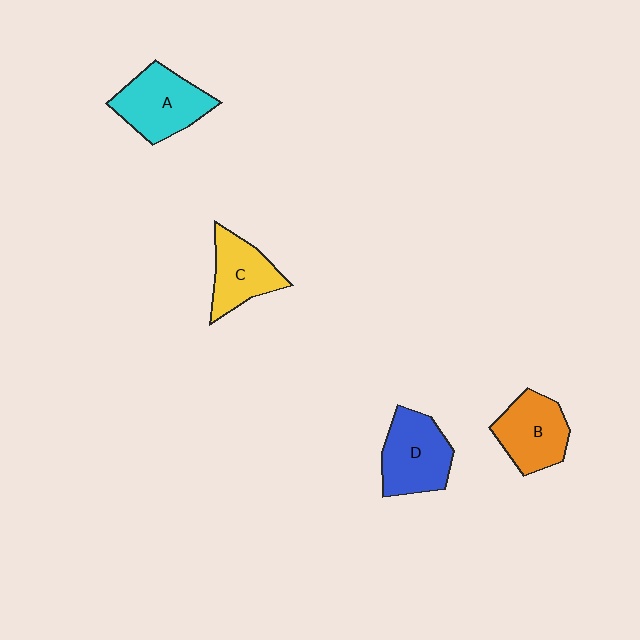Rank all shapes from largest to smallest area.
From largest to smallest: A (cyan), D (blue), B (orange), C (yellow).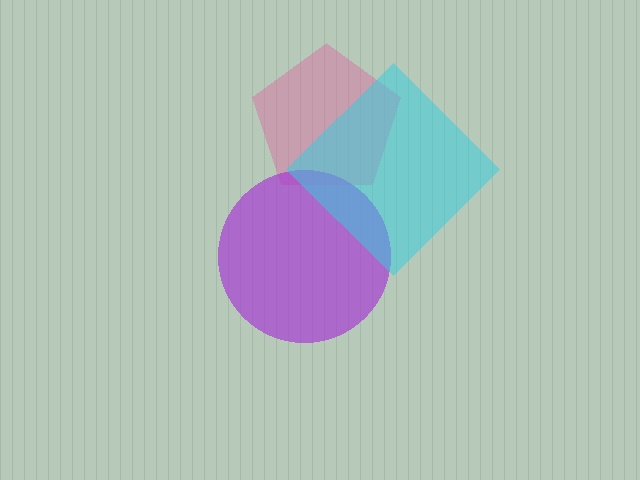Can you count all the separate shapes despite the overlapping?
Yes, there are 3 separate shapes.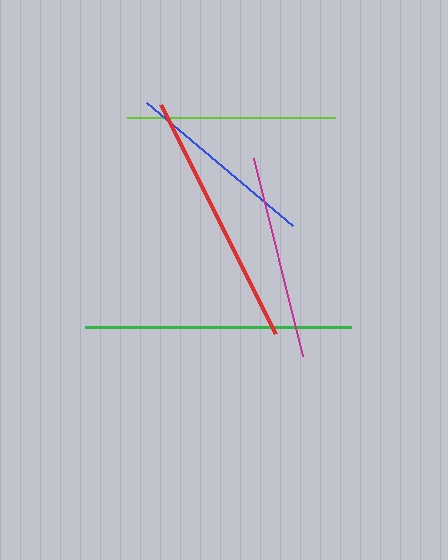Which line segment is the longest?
The green line is the longest at approximately 266 pixels.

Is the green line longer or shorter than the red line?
The green line is longer than the red line.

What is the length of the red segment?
The red segment is approximately 257 pixels long.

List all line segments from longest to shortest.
From longest to shortest: green, red, lime, magenta, blue.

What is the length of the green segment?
The green segment is approximately 266 pixels long.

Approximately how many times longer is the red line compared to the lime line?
The red line is approximately 1.2 times the length of the lime line.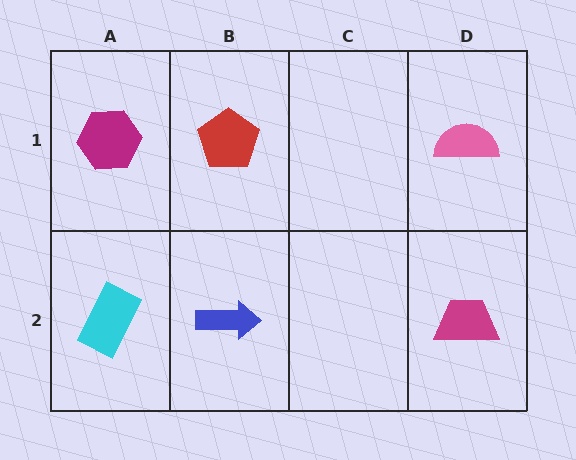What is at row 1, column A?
A magenta hexagon.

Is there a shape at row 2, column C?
No, that cell is empty.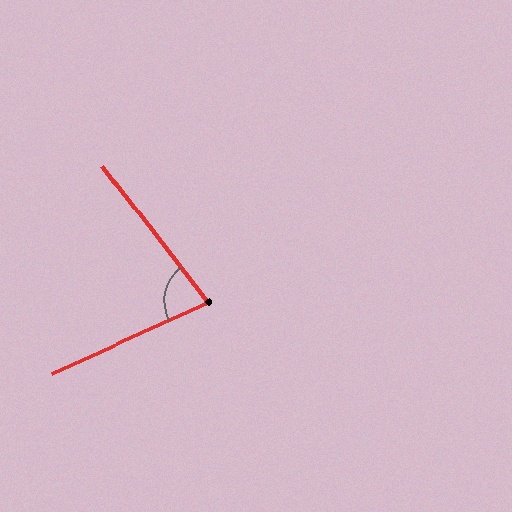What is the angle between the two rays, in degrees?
Approximately 77 degrees.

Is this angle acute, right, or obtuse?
It is acute.